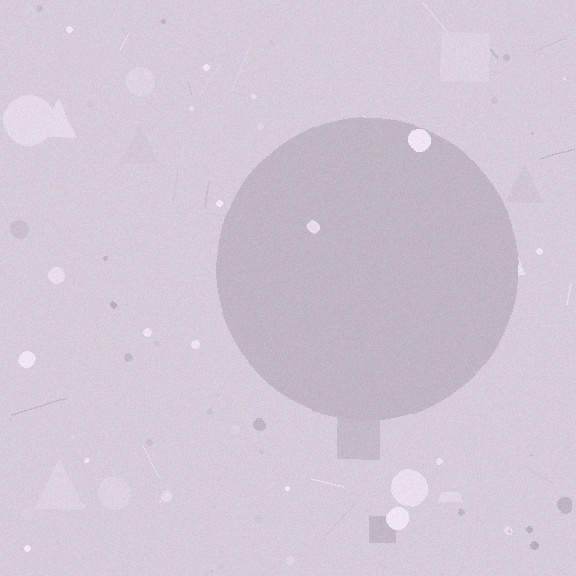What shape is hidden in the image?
A circle is hidden in the image.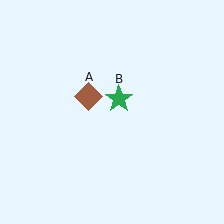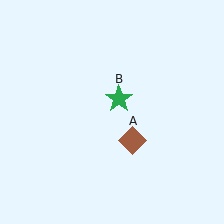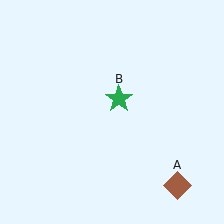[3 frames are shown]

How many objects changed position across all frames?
1 object changed position: brown diamond (object A).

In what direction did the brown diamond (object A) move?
The brown diamond (object A) moved down and to the right.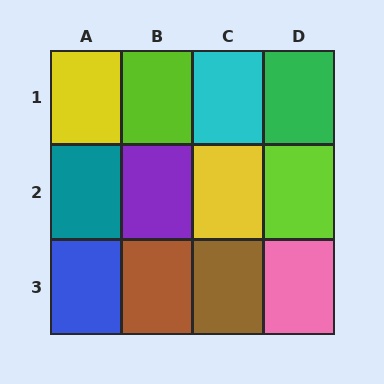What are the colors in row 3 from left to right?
Blue, brown, brown, pink.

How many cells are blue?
1 cell is blue.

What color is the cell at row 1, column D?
Green.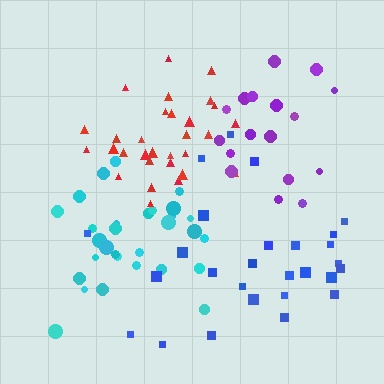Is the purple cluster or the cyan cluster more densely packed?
Cyan.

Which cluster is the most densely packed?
Red.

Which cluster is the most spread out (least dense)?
Blue.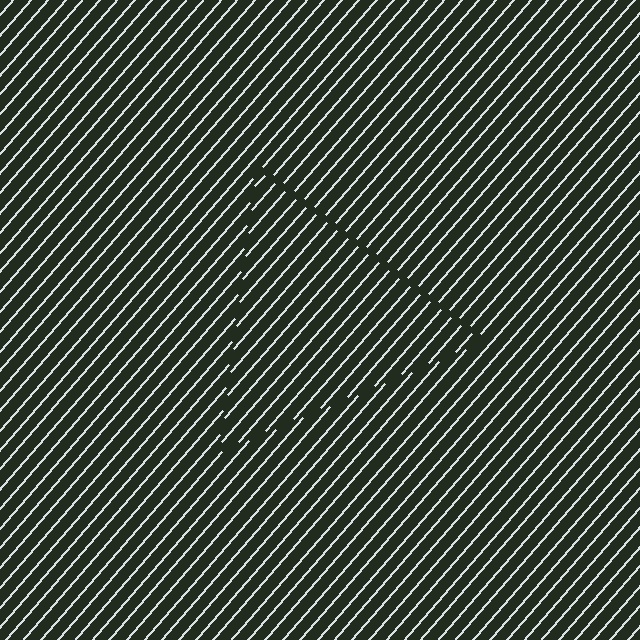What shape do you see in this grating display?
An illusory triangle. The interior of the shape contains the same grating, shifted by half a period — the contour is defined by the phase discontinuity where line-ends from the inner and outer gratings abut.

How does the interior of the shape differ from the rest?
The interior of the shape contains the same grating, shifted by half a period — the contour is defined by the phase discontinuity where line-ends from the inner and outer gratings abut.